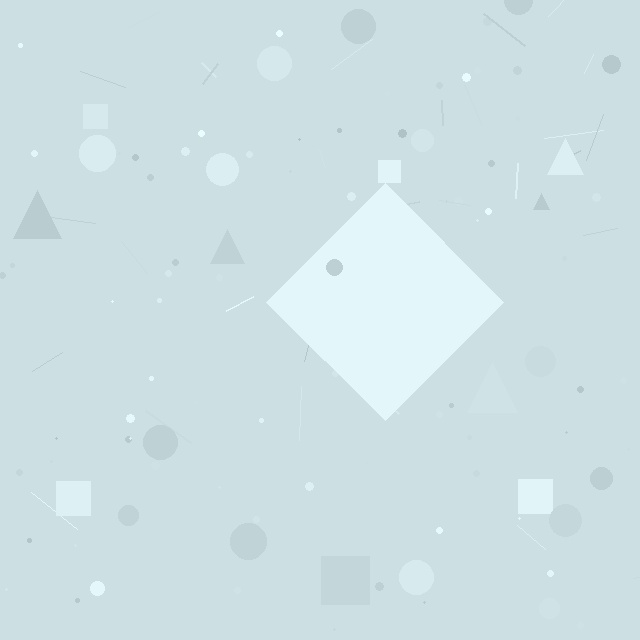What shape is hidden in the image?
A diamond is hidden in the image.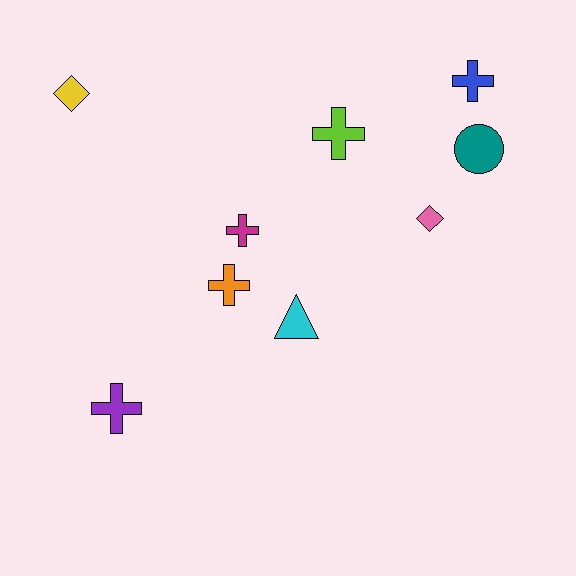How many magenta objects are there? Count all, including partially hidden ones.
There is 1 magenta object.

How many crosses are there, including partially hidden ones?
There are 5 crosses.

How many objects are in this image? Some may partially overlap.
There are 9 objects.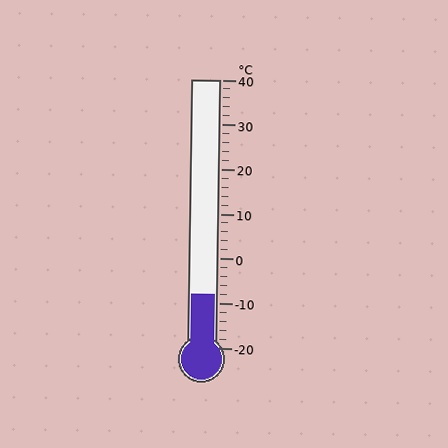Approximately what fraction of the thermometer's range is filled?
The thermometer is filled to approximately 20% of its range.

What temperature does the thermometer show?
The thermometer shows approximately -8°C.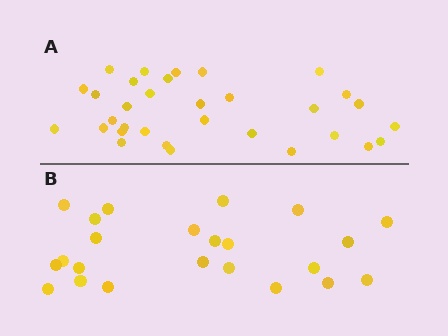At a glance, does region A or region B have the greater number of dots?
Region A (the top region) has more dots.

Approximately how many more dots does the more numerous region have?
Region A has roughly 8 or so more dots than region B.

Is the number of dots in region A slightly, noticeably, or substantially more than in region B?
Region A has noticeably more, but not dramatically so. The ratio is roughly 1.4 to 1.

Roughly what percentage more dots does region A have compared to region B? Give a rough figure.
About 40% more.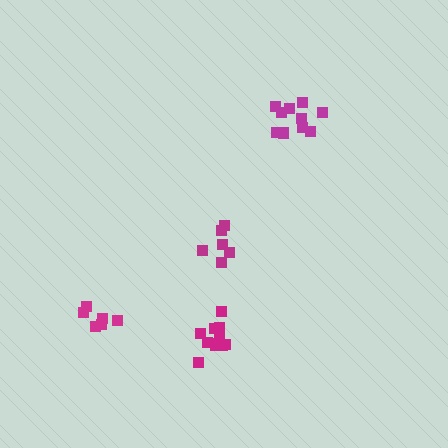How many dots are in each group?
Group 1: 11 dots, Group 2: 11 dots, Group 3: 6 dots, Group 4: 6 dots (34 total).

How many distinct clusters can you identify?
There are 4 distinct clusters.